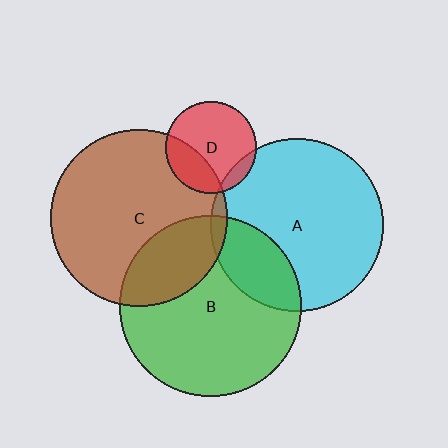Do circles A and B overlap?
Yes.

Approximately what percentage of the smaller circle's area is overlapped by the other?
Approximately 25%.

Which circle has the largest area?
Circle B (green).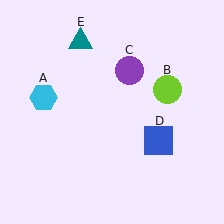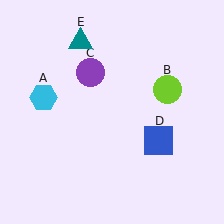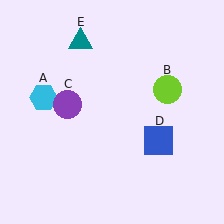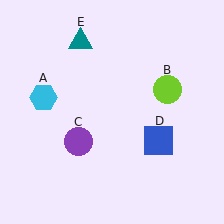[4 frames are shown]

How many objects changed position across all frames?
1 object changed position: purple circle (object C).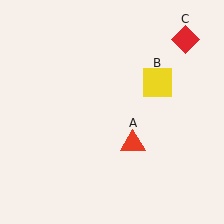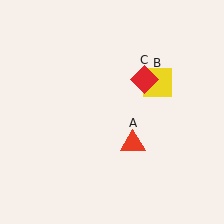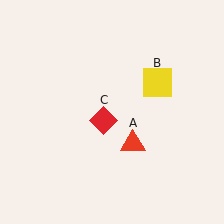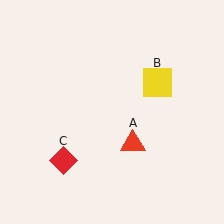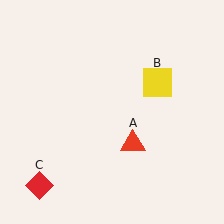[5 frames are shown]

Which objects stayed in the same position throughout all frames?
Red triangle (object A) and yellow square (object B) remained stationary.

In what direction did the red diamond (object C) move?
The red diamond (object C) moved down and to the left.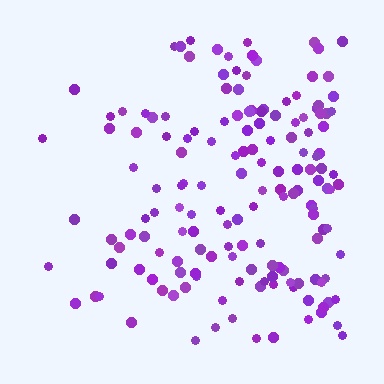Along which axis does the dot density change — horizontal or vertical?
Horizontal.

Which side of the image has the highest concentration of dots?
The right.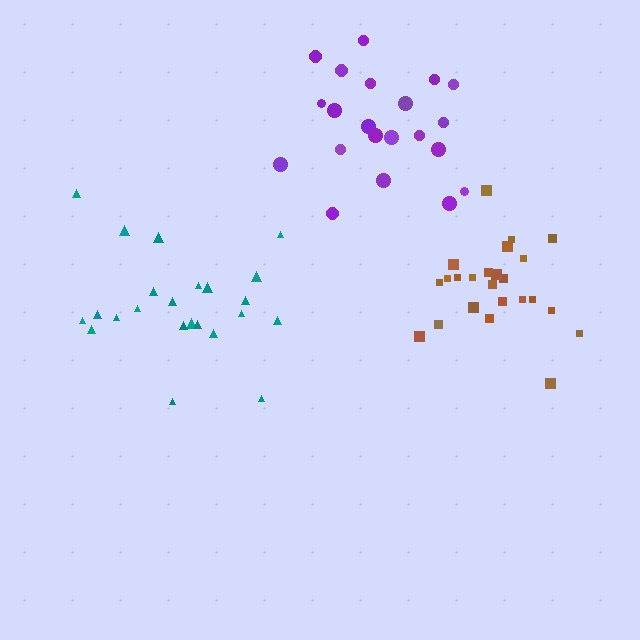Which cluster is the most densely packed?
Brown.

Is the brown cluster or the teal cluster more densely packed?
Brown.